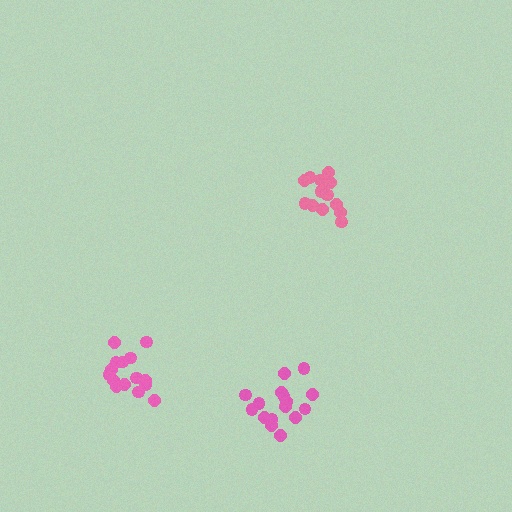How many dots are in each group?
Group 1: 15 dots, Group 2: 15 dots, Group 3: 16 dots (46 total).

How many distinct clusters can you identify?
There are 3 distinct clusters.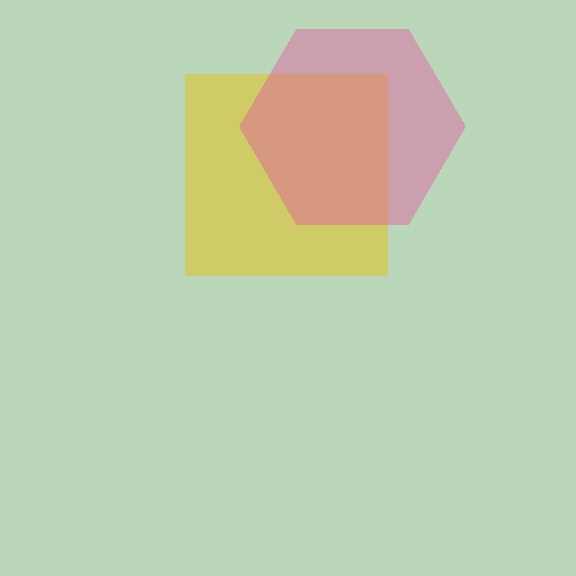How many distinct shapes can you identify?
There are 2 distinct shapes: a yellow square, a pink hexagon.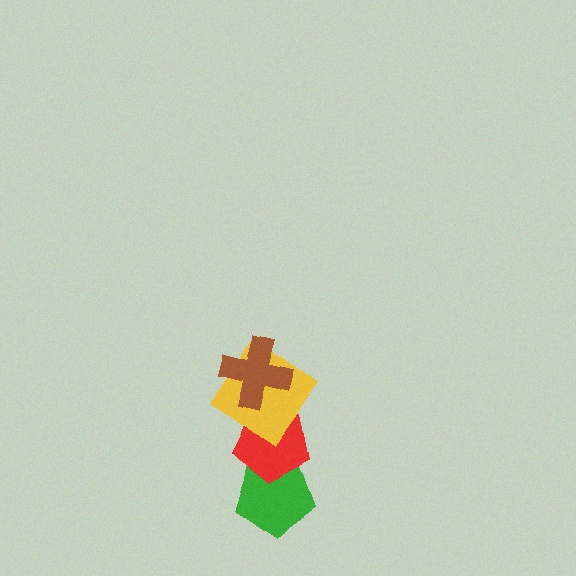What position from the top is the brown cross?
The brown cross is 1st from the top.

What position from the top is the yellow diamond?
The yellow diamond is 2nd from the top.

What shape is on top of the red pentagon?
The yellow diamond is on top of the red pentagon.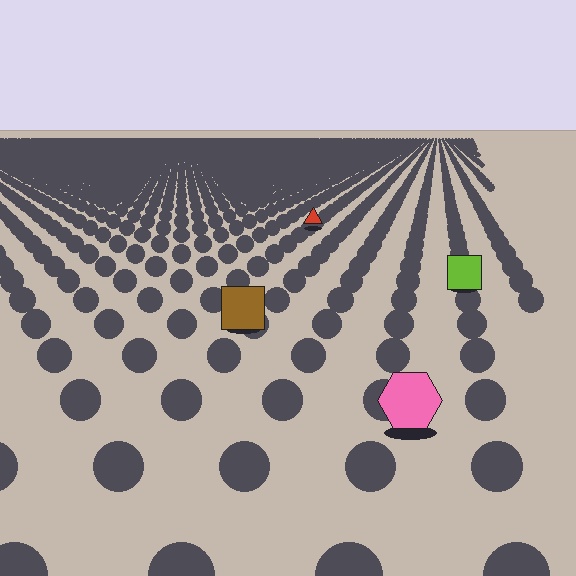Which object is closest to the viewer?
The pink hexagon is closest. The texture marks near it are larger and more spread out.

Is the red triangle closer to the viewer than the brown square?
No. The brown square is closer — you can tell from the texture gradient: the ground texture is coarser near it.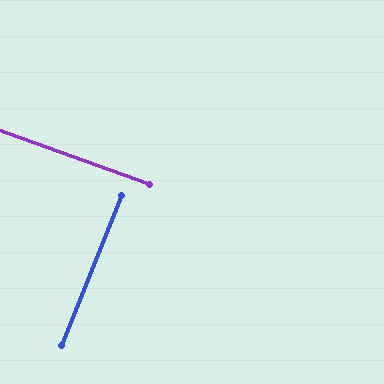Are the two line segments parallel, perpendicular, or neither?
Perpendicular — they meet at approximately 88°.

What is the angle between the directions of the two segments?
Approximately 88 degrees.